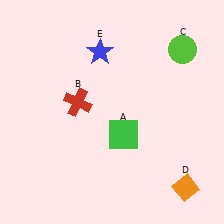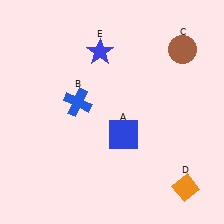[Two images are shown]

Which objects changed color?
A changed from green to blue. B changed from red to blue. C changed from lime to brown.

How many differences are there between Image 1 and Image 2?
There are 3 differences between the two images.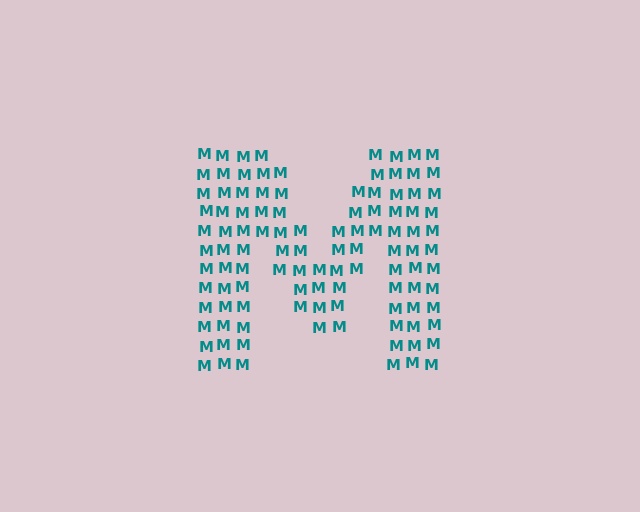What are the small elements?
The small elements are letter M's.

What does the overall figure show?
The overall figure shows the letter M.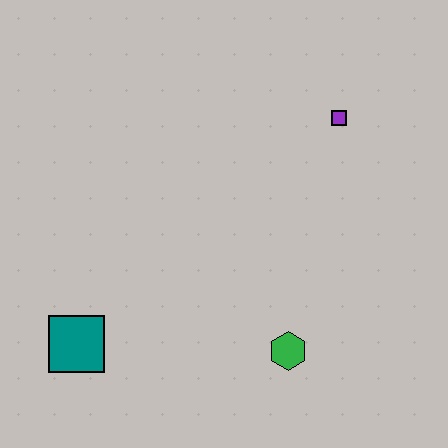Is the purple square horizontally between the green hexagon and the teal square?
No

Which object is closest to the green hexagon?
The teal square is closest to the green hexagon.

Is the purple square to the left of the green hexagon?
No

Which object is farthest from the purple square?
The teal square is farthest from the purple square.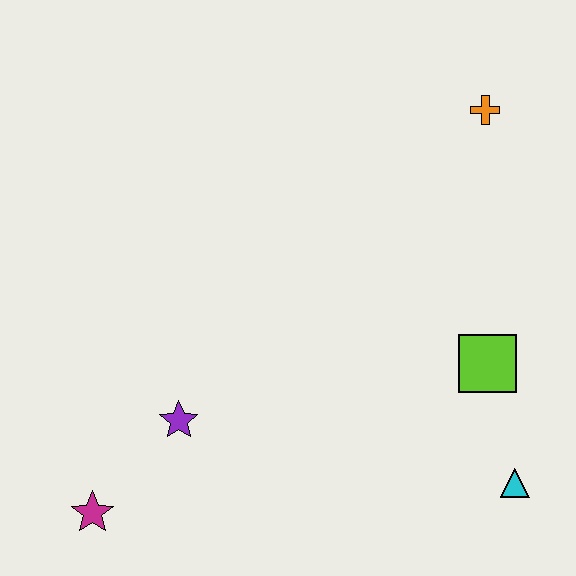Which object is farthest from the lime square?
The magenta star is farthest from the lime square.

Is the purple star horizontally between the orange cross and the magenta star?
Yes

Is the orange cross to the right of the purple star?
Yes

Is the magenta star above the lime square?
No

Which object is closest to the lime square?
The cyan triangle is closest to the lime square.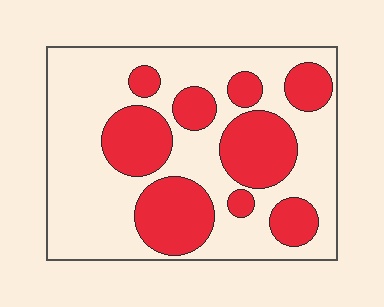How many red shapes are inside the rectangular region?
9.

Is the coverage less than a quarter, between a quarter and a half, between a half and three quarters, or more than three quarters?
Between a quarter and a half.